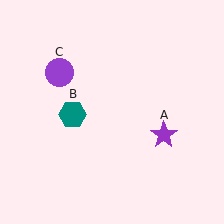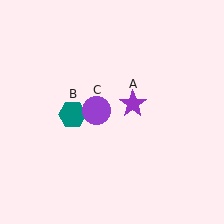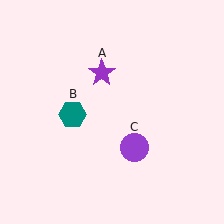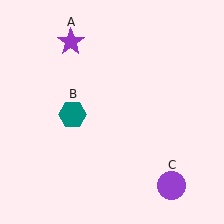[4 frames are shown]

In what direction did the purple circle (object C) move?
The purple circle (object C) moved down and to the right.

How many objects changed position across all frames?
2 objects changed position: purple star (object A), purple circle (object C).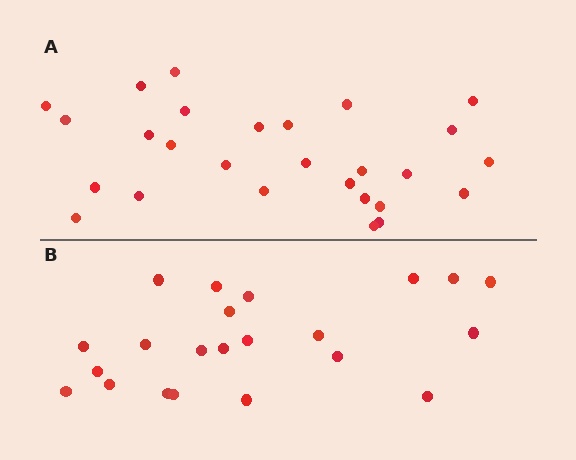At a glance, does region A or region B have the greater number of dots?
Region A (the top region) has more dots.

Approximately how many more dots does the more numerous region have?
Region A has about 5 more dots than region B.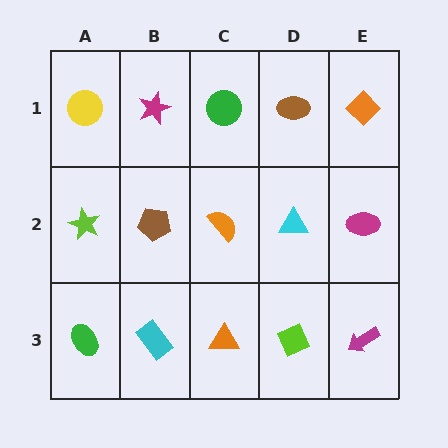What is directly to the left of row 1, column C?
A magenta star.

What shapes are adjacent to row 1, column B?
A brown pentagon (row 2, column B), a yellow circle (row 1, column A), a green circle (row 1, column C).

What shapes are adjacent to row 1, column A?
A lime star (row 2, column A), a magenta star (row 1, column B).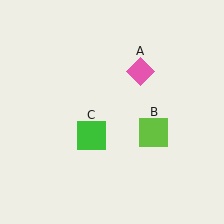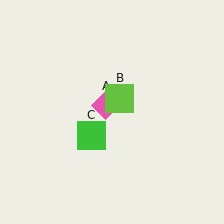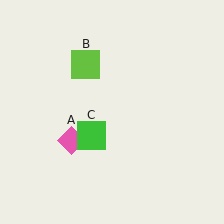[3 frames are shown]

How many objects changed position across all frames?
2 objects changed position: pink diamond (object A), lime square (object B).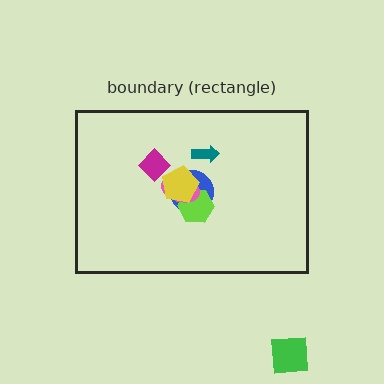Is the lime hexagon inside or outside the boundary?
Inside.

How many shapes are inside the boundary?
6 inside, 1 outside.